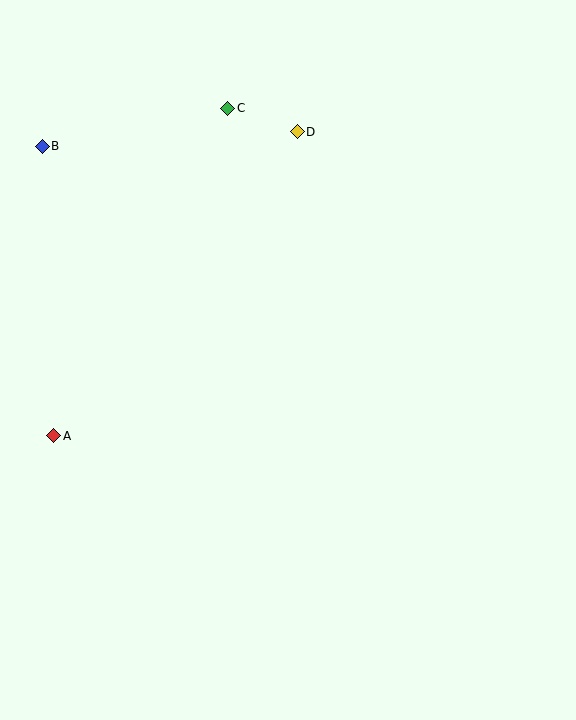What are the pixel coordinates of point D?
Point D is at (297, 132).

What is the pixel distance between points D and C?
The distance between D and C is 74 pixels.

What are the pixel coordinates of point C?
Point C is at (228, 108).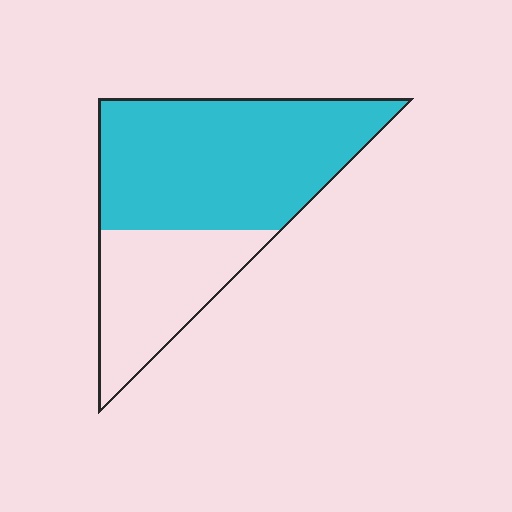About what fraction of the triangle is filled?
About two thirds (2/3).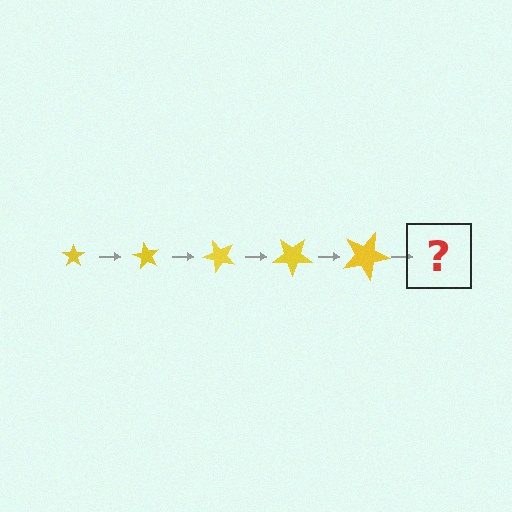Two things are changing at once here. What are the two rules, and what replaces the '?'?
The two rules are that the star grows larger each step and it rotates 60 degrees each step. The '?' should be a star, larger than the previous one and rotated 300 degrees from the start.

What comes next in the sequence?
The next element should be a star, larger than the previous one and rotated 300 degrees from the start.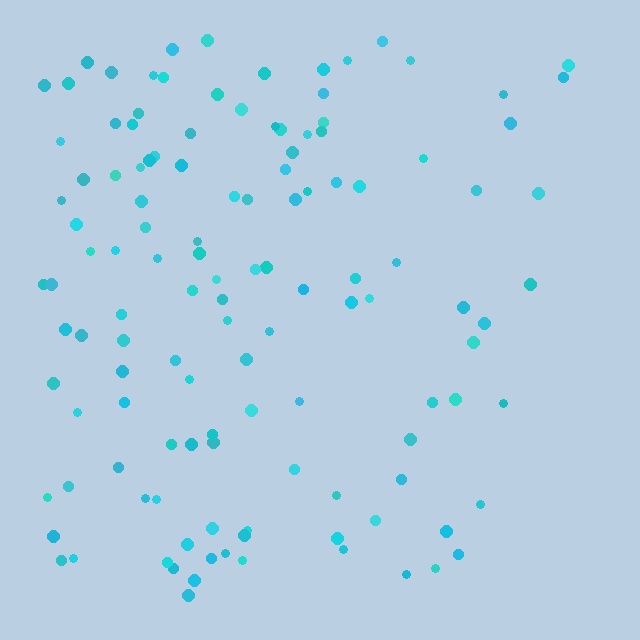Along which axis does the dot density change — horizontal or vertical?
Horizontal.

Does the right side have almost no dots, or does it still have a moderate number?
Still a moderate number, just noticeably fewer than the left.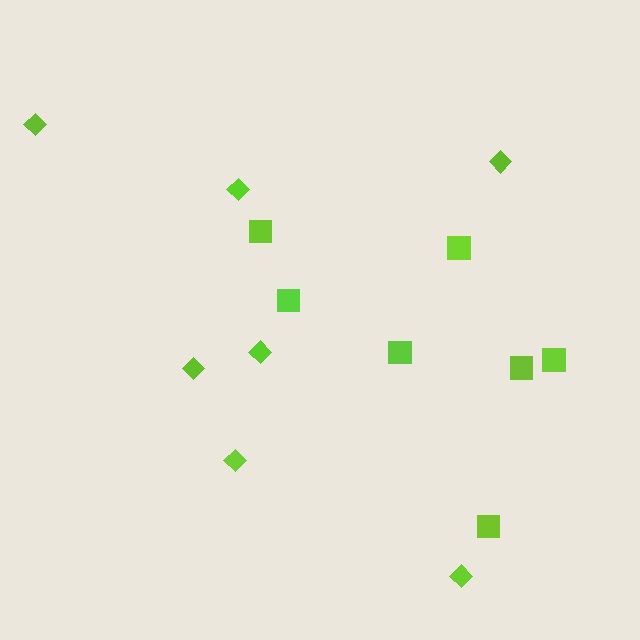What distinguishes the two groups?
There are 2 groups: one group of diamonds (7) and one group of squares (7).